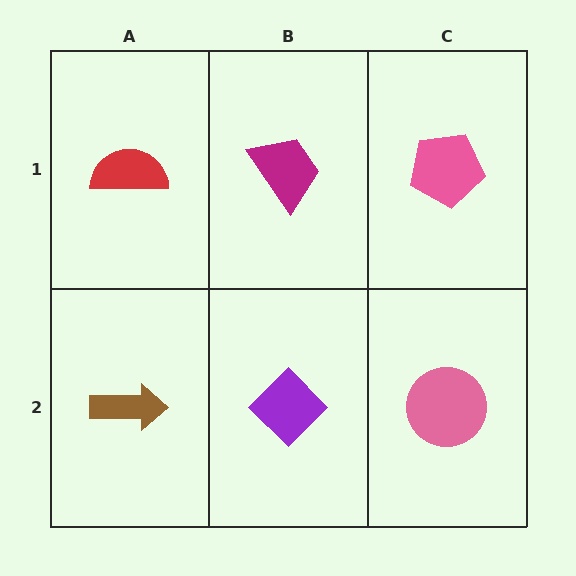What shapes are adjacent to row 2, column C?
A pink pentagon (row 1, column C), a purple diamond (row 2, column B).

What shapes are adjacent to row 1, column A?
A brown arrow (row 2, column A), a magenta trapezoid (row 1, column B).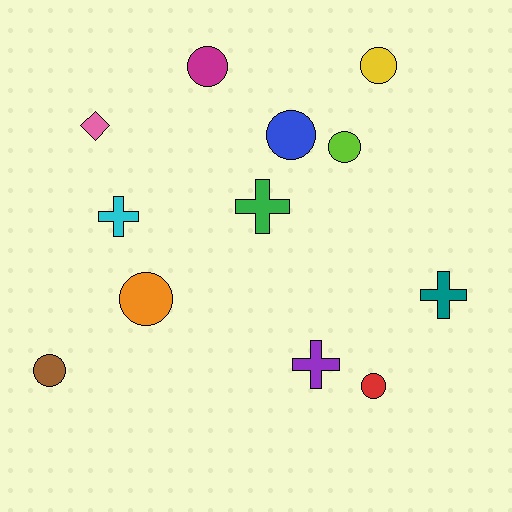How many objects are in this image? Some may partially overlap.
There are 12 objects.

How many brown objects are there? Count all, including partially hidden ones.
There is 1 brown object.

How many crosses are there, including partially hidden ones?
There are 4 crosses.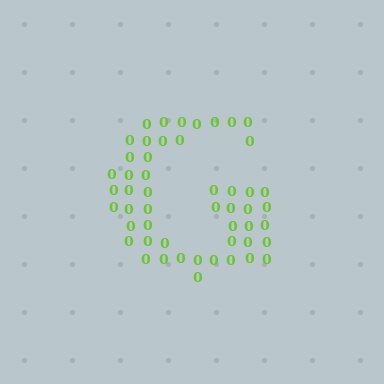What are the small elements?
The small elements are digit 0's.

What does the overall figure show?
The overall figure shows the letter G.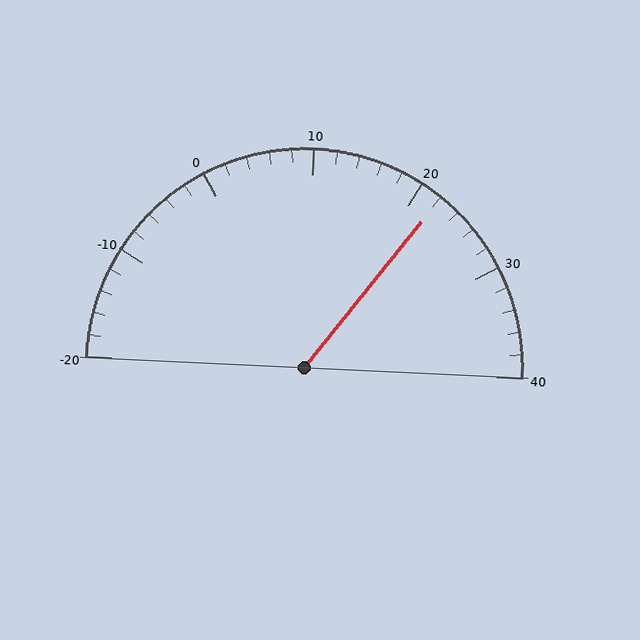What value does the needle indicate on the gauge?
The needle indicates approximately 22.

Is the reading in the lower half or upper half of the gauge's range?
The reading is in the upper half of the range (-20 to 40).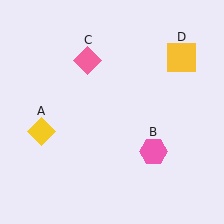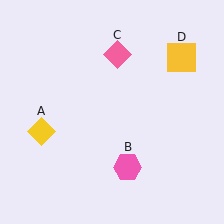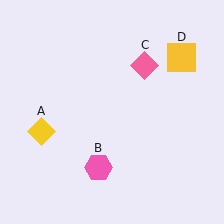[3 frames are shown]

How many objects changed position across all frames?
2 objects changed position: pink hexagon (object B), pink diamond (object C).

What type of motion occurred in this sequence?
The pink hexagon (object B), pink diamond (object C) rotated clockwise around the center of the scene.